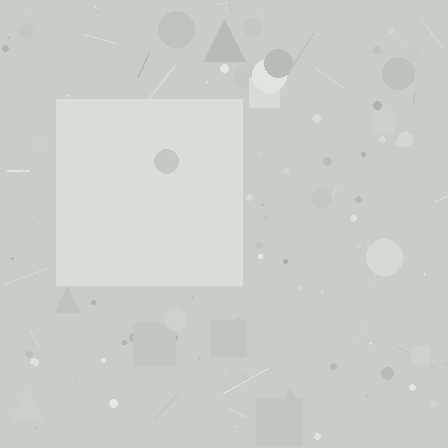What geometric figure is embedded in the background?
A square is embedded in the background.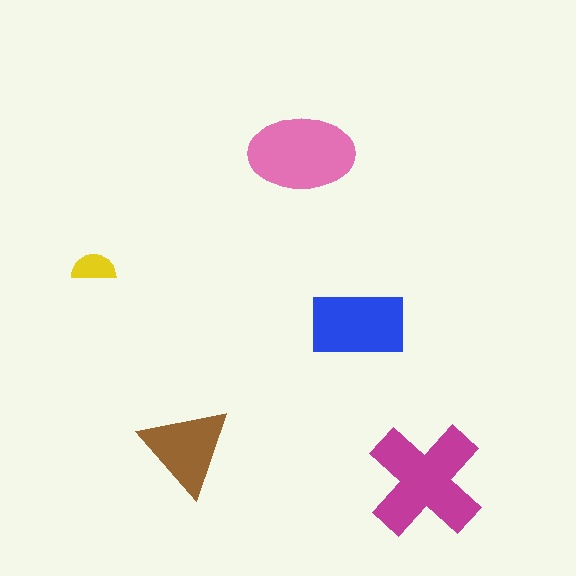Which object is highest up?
The pink ellipse is topmost.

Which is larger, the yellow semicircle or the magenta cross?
The magenta cross.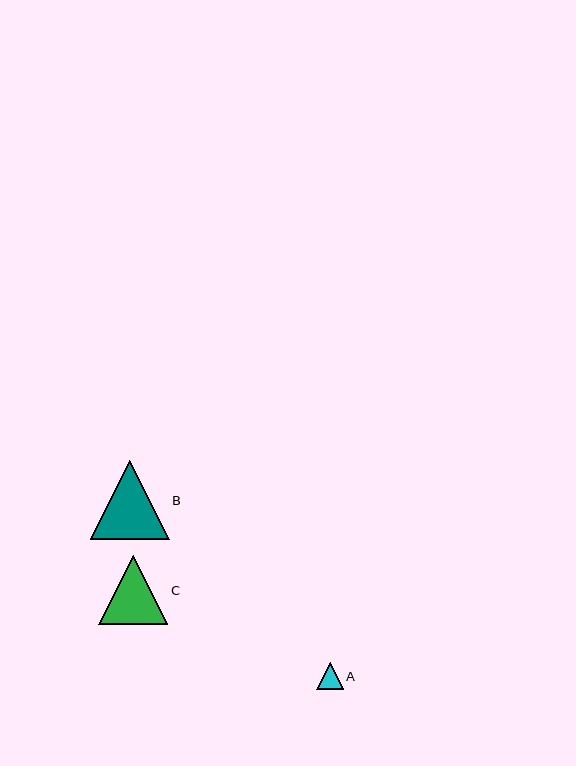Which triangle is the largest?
Triangle B is the largest with a size of approximately 79 pixels.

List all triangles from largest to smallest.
From largest to smallest: B, C, A.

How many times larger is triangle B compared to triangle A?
Triangle B is approximately 3.0 times the size of triangle A.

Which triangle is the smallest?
Triangle A is the smallest with a size of approximately 27 pixels.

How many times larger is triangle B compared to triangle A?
Triangle B is approximately 3.0 times the size of triangle A.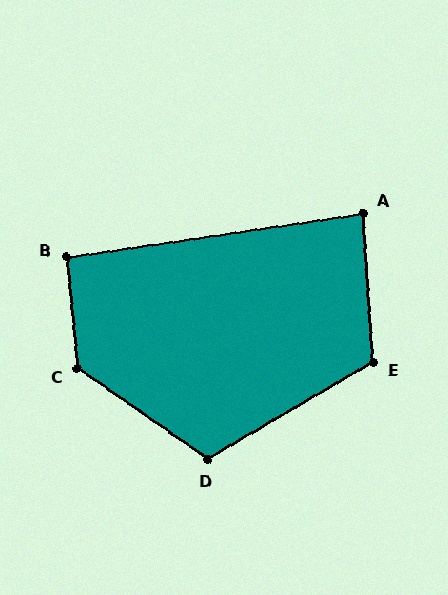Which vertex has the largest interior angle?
C, at approximately 131 degrees.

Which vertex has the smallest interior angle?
A, at approximately 85 degrees.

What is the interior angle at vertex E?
Approximately 117 degrees (obtuse).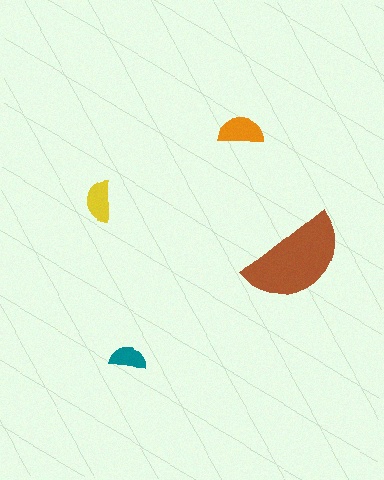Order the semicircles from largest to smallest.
the brown one, the orange one, the yellow one, the teal one.